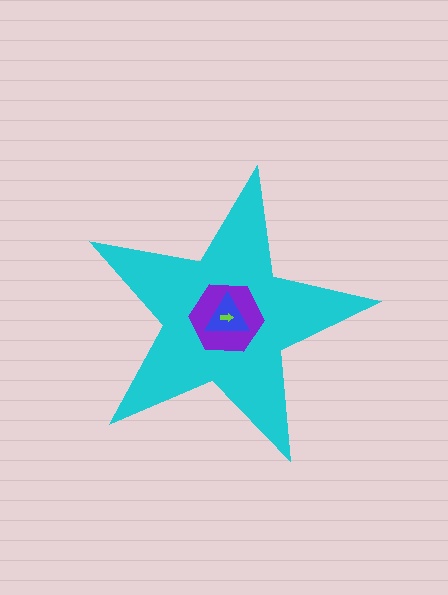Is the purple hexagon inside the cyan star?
Yes.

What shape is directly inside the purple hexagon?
The blue triangle.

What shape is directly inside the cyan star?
The purple hexagon.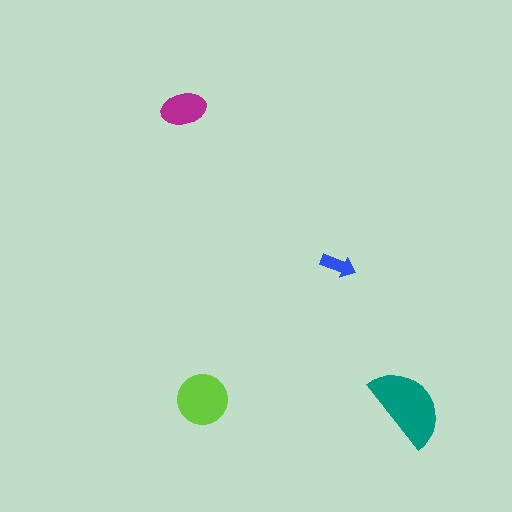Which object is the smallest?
The blue arrow.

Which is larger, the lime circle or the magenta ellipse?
The lime circle.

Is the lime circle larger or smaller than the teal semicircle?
Smaller.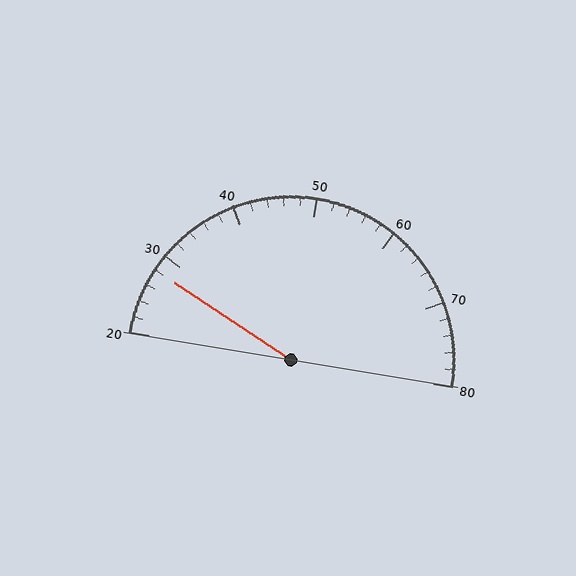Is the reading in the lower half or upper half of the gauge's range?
The reading is in the lower half of the range (20 to 80).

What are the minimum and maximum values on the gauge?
The gauge ranges from 20 to 80.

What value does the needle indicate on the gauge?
The needle indicates approximately 28.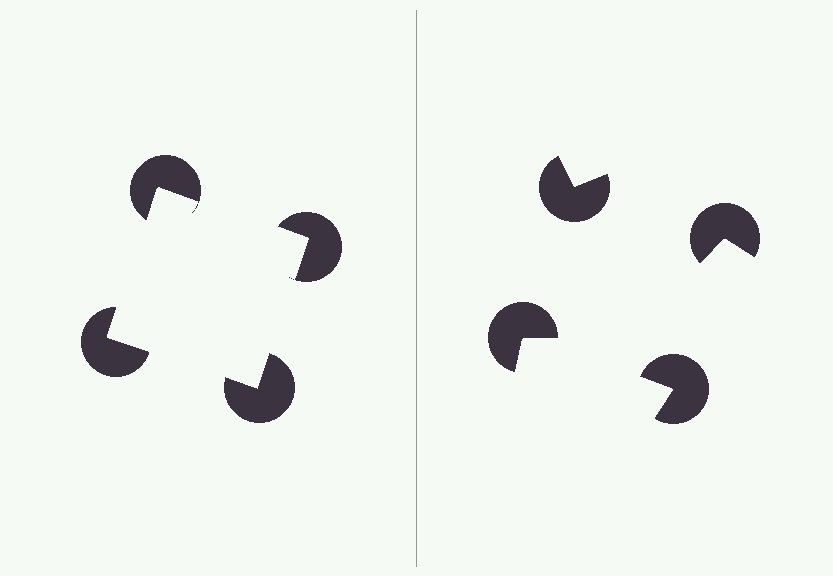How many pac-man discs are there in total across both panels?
8 — 4 on each side.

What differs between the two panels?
The pac-man discs are positioned identically on both sides; only the wedge orientations differ. On the left they align to a square; on the right they are misaligned.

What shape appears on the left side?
An illusory square.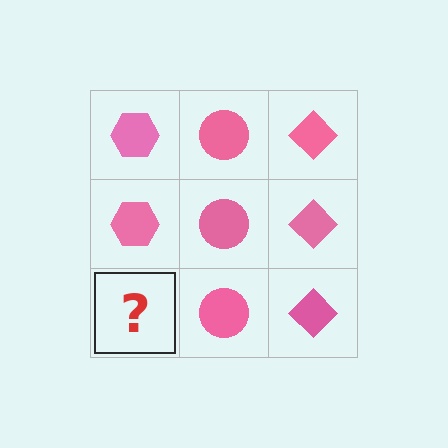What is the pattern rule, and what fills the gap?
The rule is that each column has a consistent shape. The gap should be filled with a pink hexagon.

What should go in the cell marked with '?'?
The missing cell should contain a pink hexagon.